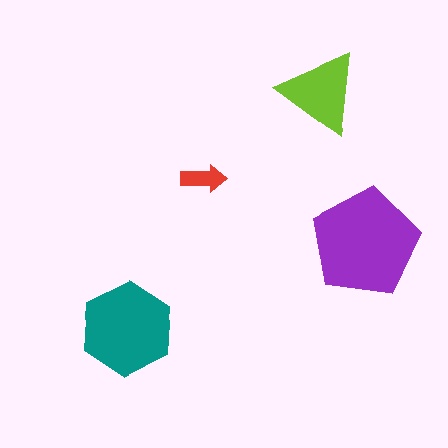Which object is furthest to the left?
The teal hexagon is leftmost.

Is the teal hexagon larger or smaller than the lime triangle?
Larger.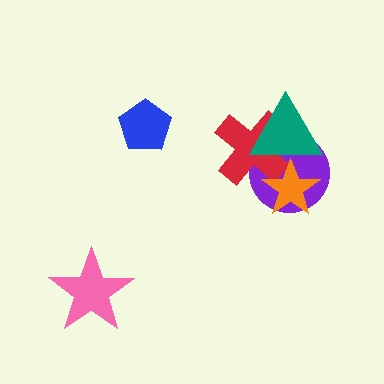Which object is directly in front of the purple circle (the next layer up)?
The red cross is directly in front of the purple circle.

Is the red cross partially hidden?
Yes, it is partially covered by another shape.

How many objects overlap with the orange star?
3 objects overlap with the orange star.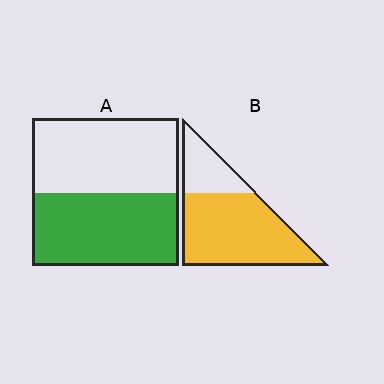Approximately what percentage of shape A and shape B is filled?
A is approximately 50% and B is approximately 75%.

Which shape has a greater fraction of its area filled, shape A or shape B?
Shape B.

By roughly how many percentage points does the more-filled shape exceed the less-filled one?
By roughly 25 percentage points (B over A).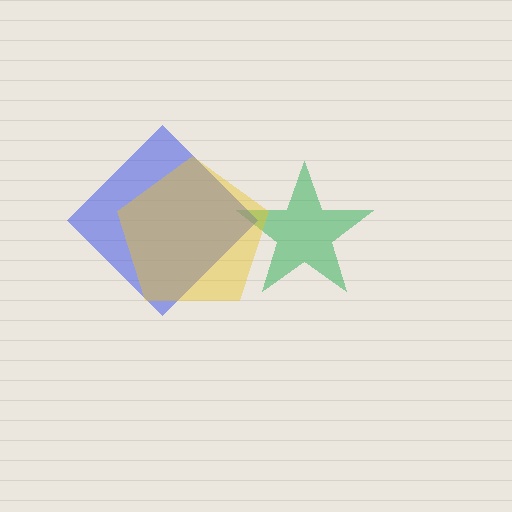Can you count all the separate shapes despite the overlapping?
Yes, there are 3 separate shapes.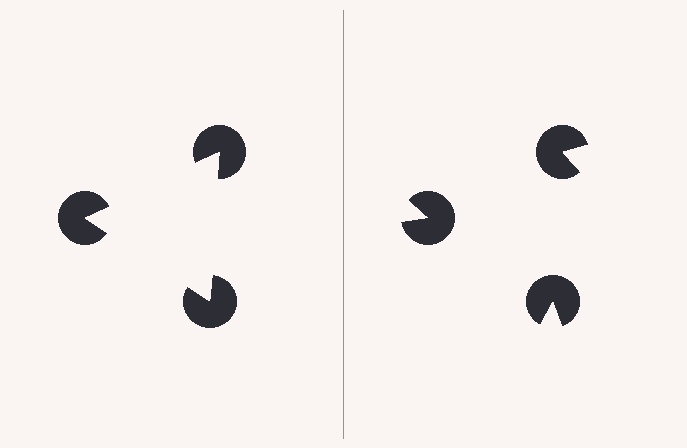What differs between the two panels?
The pac-man discs are positioned identically on both sides; only the wedge orientations differ. On the left they align to a triangle; on the right they are misaligned.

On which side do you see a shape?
An illusory triangle appears on the left side. On the right side the wedge cuts are rotated, so no coherent shape forms.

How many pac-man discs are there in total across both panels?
6 — 3 on each side.